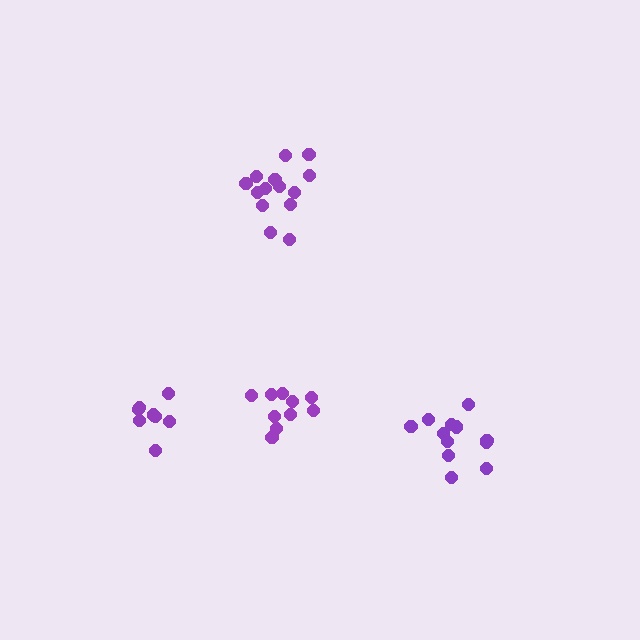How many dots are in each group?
Group 1: 10 dots, Group 2: 12 dots, Group 3: 14 dots, Group 4: 8 dots (44 total).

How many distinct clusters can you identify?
There are 4 distinct clusters.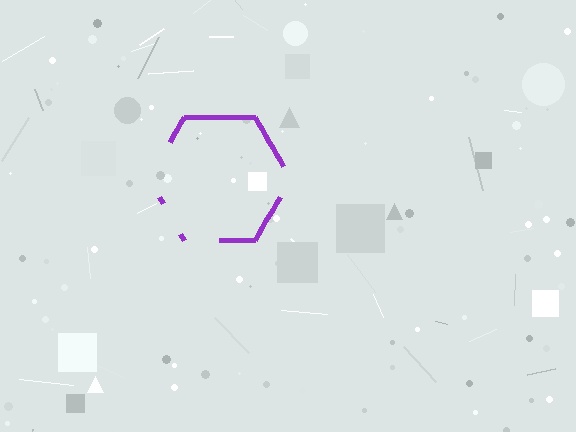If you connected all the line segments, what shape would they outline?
They would outline a hexagon.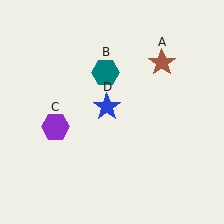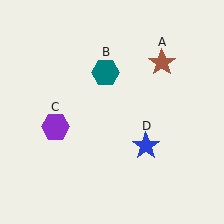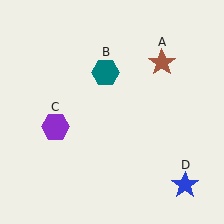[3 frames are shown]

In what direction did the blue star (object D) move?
The blue star (object D) moved down and to the right.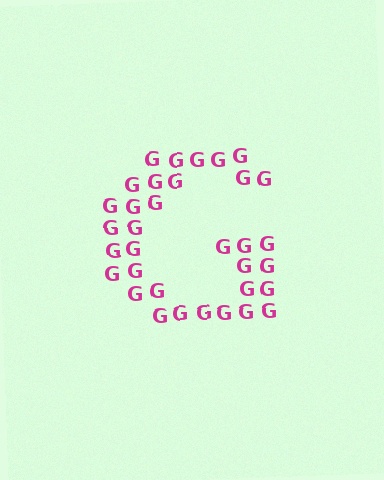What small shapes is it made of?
It is made of small letter G's.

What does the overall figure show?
The overall figure shows the letter G.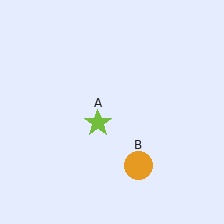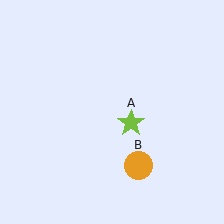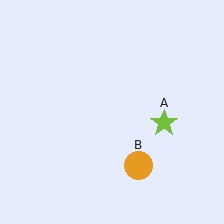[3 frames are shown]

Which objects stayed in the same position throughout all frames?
Orange circle (object B) remained stationary.